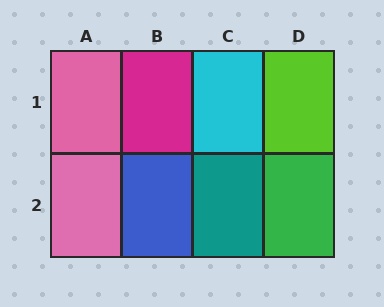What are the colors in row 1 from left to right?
Pink, magenta, cyan, lime.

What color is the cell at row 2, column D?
Green.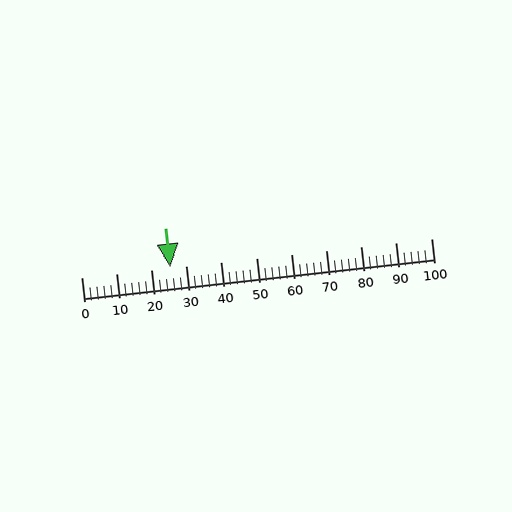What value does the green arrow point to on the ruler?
The green arrow points to approximately 25.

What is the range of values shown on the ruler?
The ruler shows values from 0 to 100.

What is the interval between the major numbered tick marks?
The major tick marks are spaced 10 units apart.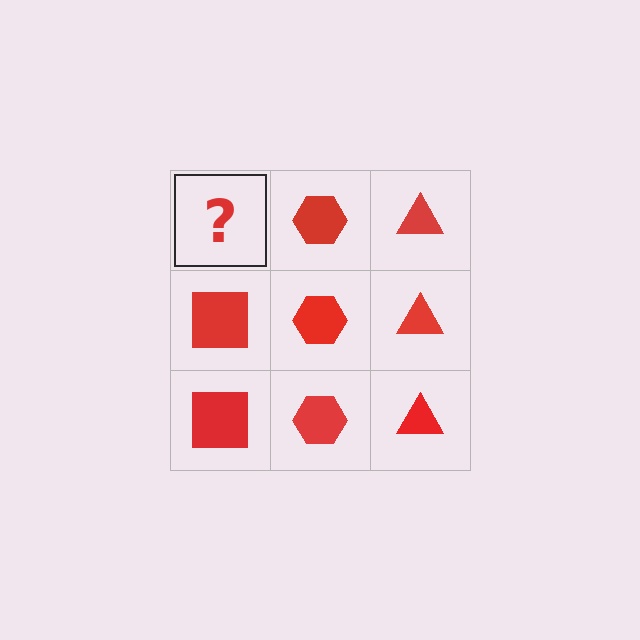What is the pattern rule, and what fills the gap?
The rule is that each column has a consistent shape. The gap should be filled with a red square.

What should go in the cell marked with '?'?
The missing cell should contain a red square.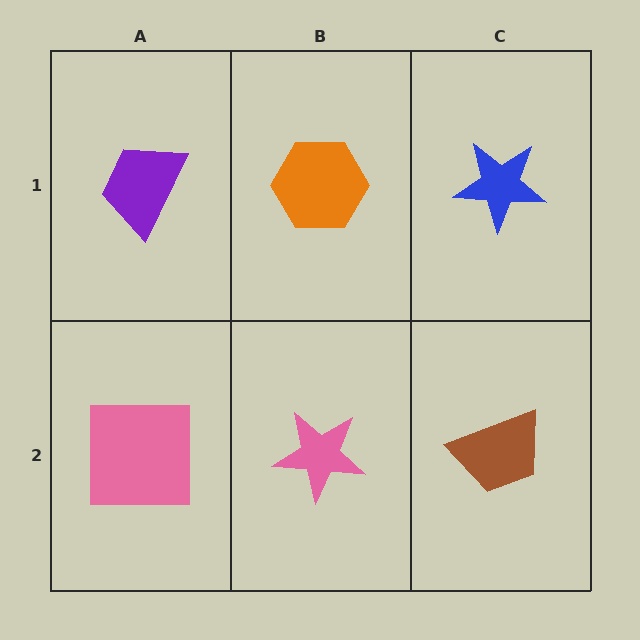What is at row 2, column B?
A pink star.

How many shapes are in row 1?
3 shapes.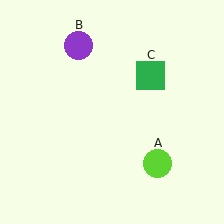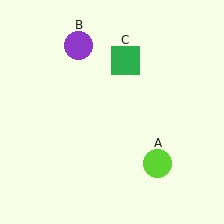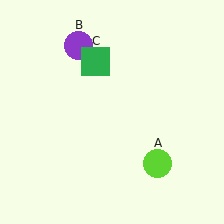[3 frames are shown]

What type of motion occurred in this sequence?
The green square (object C) rotated counterclockwise around the center of the scene.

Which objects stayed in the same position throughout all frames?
Lime circle (object A) and purple circle (object B) remained stationary.